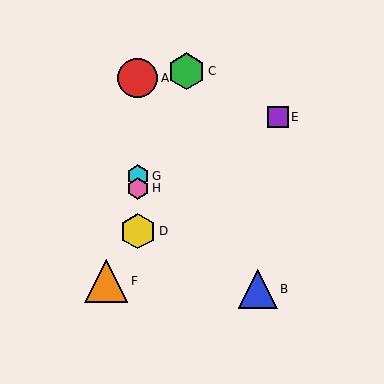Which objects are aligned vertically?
Objects A, D, G, H are aligned vertically.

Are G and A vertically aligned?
Yes, both are at x≈138.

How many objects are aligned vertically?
4 objects (A, D, G, H) are aligned vertically.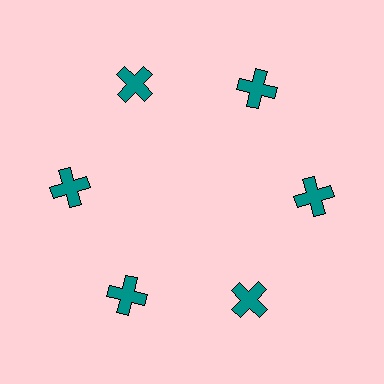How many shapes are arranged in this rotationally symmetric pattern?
There are 6 shapes, arranged in 6 groups of 1.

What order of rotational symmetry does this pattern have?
This pattern has 6-fold rotational symmetry.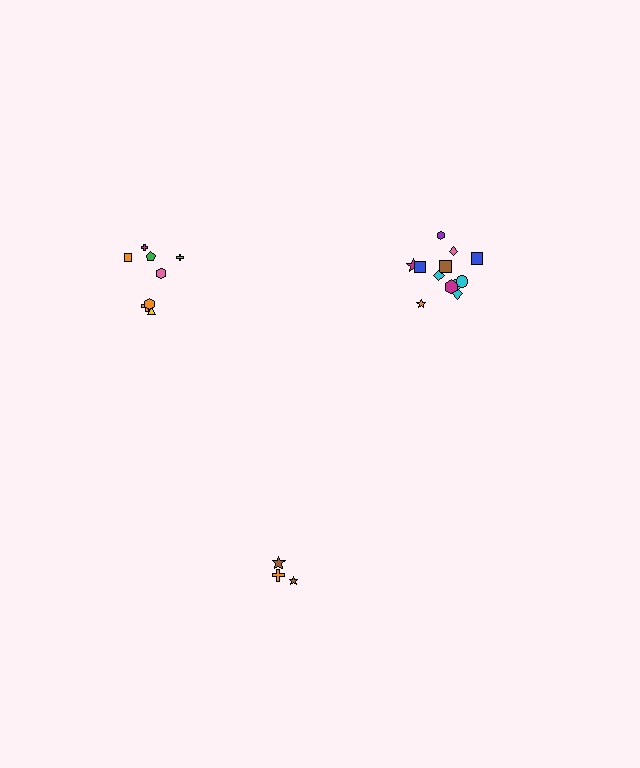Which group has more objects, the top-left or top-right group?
The top-right group.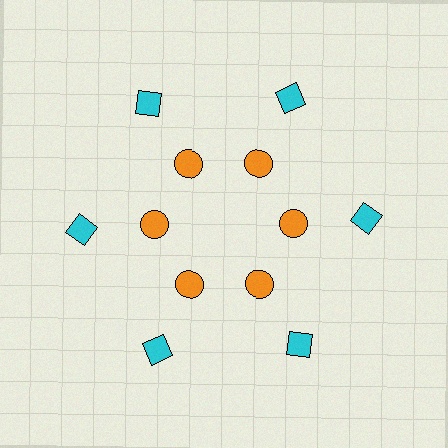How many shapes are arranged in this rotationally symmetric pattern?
There are 12 shapes, arranged in 6 groups of 2.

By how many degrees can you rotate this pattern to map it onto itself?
The pattern maps onto itself every 60 degrees of rotation.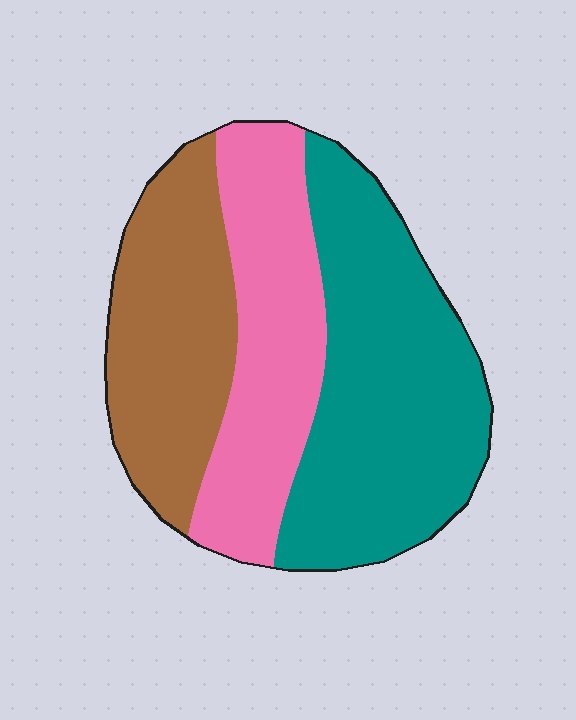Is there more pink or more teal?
Teal.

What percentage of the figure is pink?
Pink takes up about one quarter (1/4) of the figure.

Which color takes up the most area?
Teal, at roughly 45%.